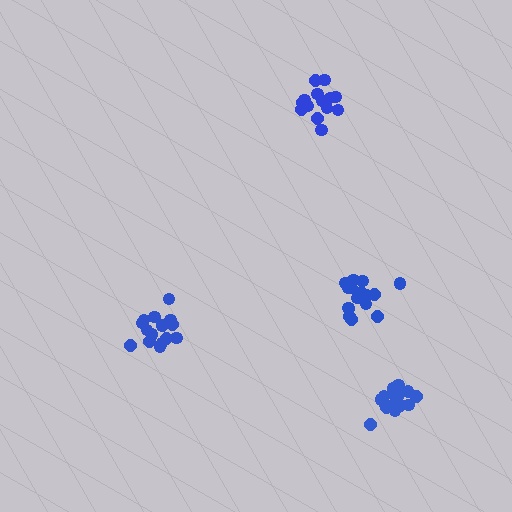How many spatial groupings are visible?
There are 4 spatial groupings.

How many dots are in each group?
Group 1: 14 dots, Group 2: 16 dots, Group 3: 16 dots, Group 4: 17 dots (63 total).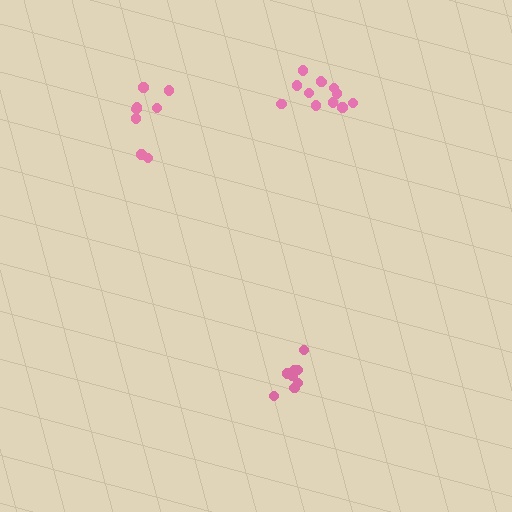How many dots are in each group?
Group 1: 8 dots, Group 2: 8 dots, Group 3: 12 dots (28 total).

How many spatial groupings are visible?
There are 3 spatial groupings.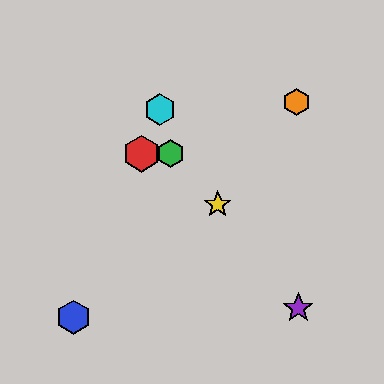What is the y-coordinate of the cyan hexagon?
The cyan hexagon is at y≈109.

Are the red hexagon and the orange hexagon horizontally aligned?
No, the red hexagon is at y≈154 and the orange hexagon is at y≈102.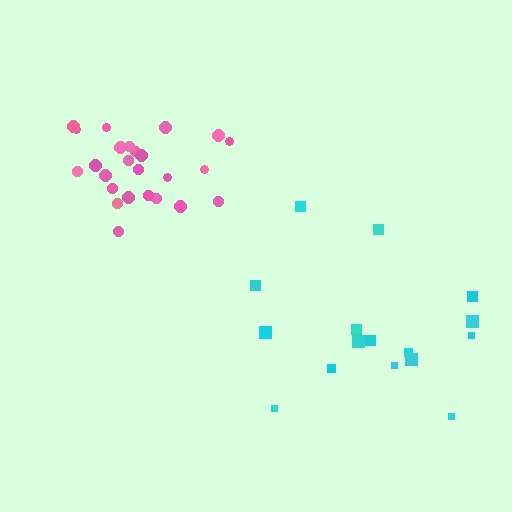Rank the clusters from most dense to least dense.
pink, cyan.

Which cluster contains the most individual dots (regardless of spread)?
Pink (25).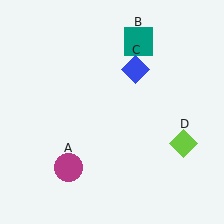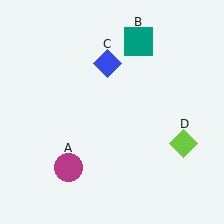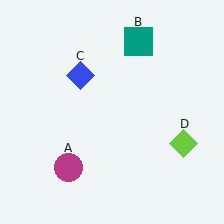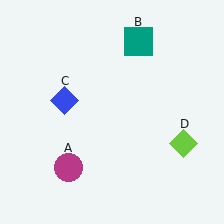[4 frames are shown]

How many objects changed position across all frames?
1 object changed position: blue diamond (object C).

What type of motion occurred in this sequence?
The blue diamond (object C) rotated counterclockwise around the center of the scene.